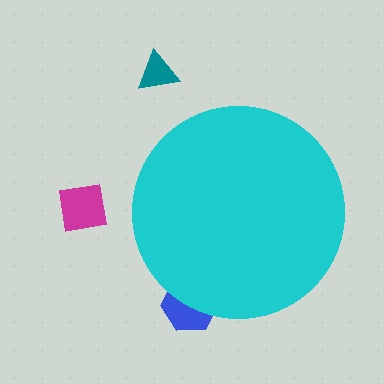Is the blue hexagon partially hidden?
Yes, the blue hexagon is partially hidden behind the cyan circle.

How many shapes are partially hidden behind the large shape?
1 shape is partially hidden.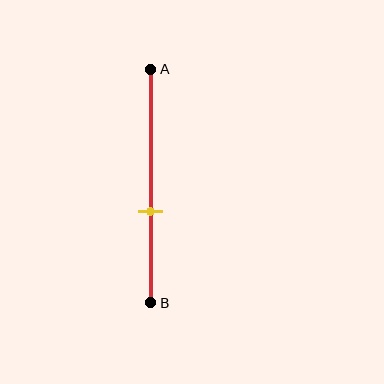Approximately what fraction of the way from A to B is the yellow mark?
The yellow mark is approximately 60% of the way from A to B.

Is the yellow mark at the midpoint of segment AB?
No, the mark is at about 60% from A, not at the 50% midpoint.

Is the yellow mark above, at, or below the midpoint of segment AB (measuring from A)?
The yellow mark is below the midpoint of segment AB.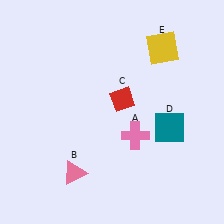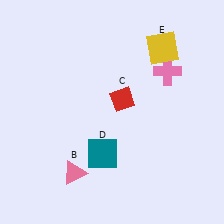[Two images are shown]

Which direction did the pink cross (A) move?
The pink cross (A) moved up.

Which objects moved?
The objects that moved are: the pink cross (A), the teal square (D).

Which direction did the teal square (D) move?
The teal square (D) moved left.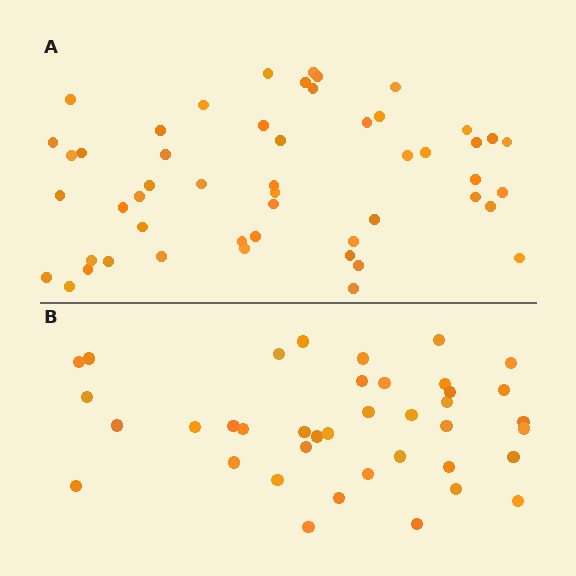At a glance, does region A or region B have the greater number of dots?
Region A (the top region) has more dots.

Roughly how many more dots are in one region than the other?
Region A has roughly 12 or so more dots than region B.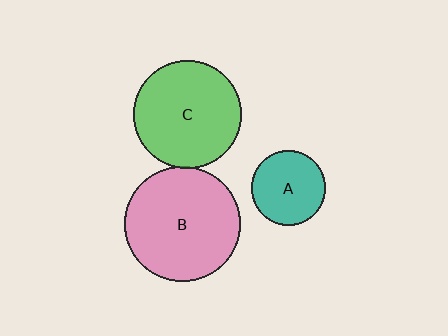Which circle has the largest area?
Circle B (pink).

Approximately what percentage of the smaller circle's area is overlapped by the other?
Approximately 5%.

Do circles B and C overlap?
Yes.